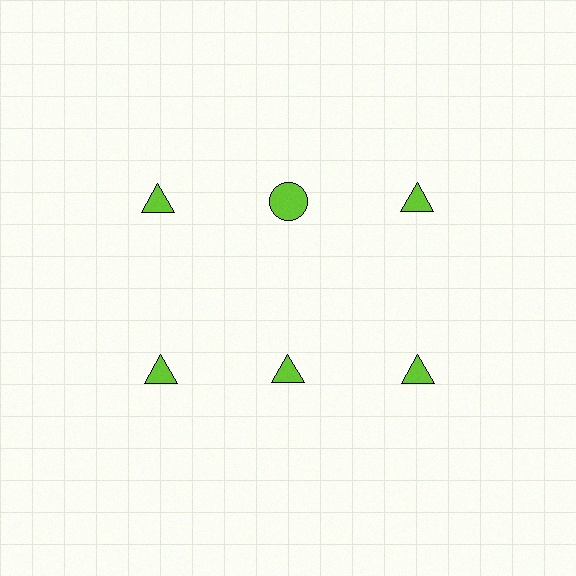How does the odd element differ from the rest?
It has a different shape: circle instead of triangle.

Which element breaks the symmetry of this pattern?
The lime circle in the top row, second from left column breaks the symmetry. All other shapes are lime triangles.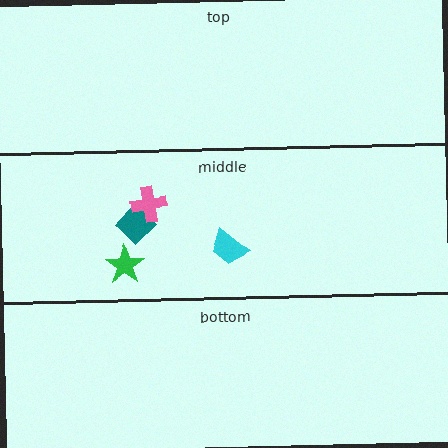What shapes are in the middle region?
The teal diamond, the pink cross, the cyan trapezoid, the green star.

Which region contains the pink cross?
The middle region.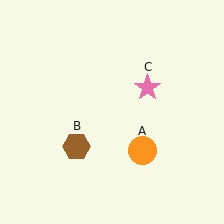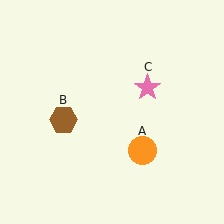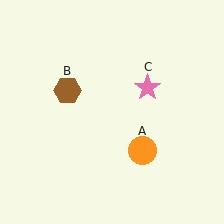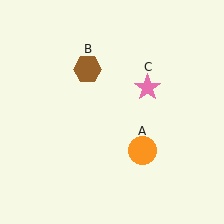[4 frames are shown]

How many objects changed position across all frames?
1 object changed position: brown hexagon (object B).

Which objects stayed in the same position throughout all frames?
Orange circle (object A) and pink star (object C) remained stationary.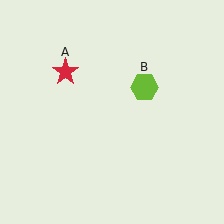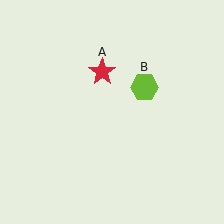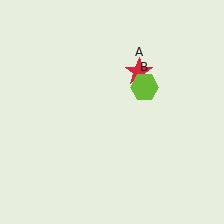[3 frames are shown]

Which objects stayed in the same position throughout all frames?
Lime hexagon (object B) remained stationary.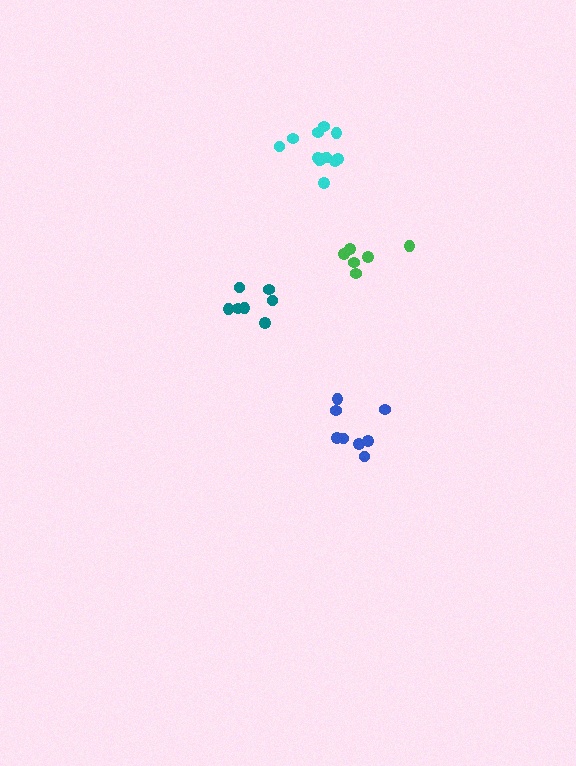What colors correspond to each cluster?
The clusters are colored: teal, green, blue, cyan.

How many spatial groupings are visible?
There are 4 spatial groupings.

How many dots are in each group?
Group 1: 7 dots, Group 2: 6 dots, Group 3: 8 dots, Group 4: 12 dots (33 total).